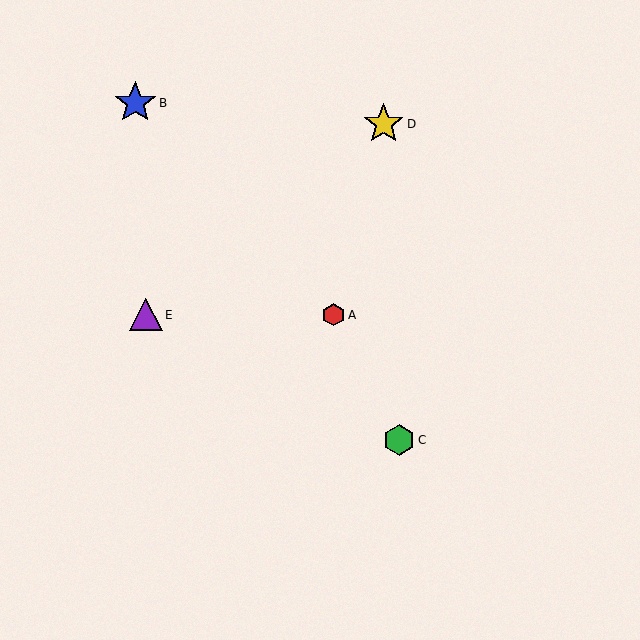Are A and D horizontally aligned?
No, A is at y≈315 and D is at y≈124.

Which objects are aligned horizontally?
Objects A, E are aligned horizontally.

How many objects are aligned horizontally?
2 objects (A, E) are aligned horizontally.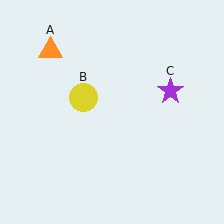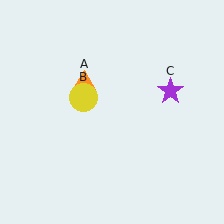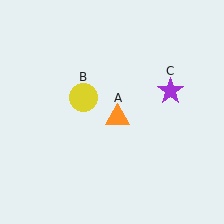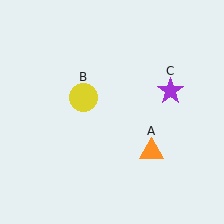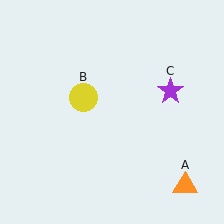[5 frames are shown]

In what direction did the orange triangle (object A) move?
The orange triangle (object A) moved down and to the right.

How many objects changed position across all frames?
1 object changed position: orange triangle (object A).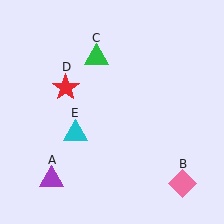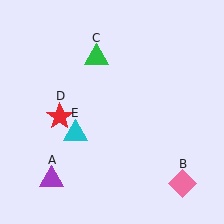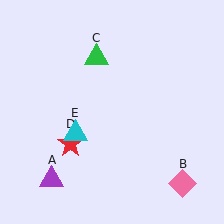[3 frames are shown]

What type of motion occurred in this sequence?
The red star (object D) rotated counterclockwise around the center of the scene.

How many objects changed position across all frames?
1 object changed position: red star (object D).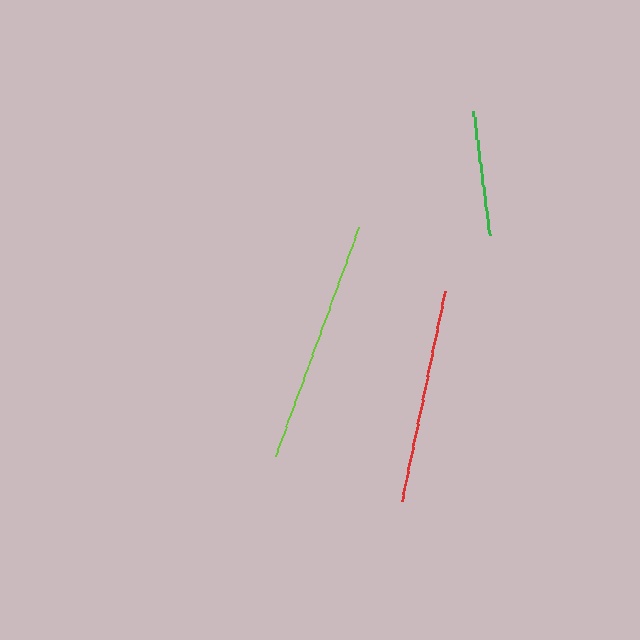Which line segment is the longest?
The lime line is the longest at approximately 244 pixels.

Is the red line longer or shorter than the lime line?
The lime line is longer than the red line.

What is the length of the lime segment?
The lime segment is approximately 244 pixels long.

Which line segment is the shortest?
The green line is the shortest at approximately 124 pixels.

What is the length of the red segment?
The red segment is approximately 215 pixels long.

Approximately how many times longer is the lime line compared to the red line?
The lime line is approximately 1.1 times the length of the red line.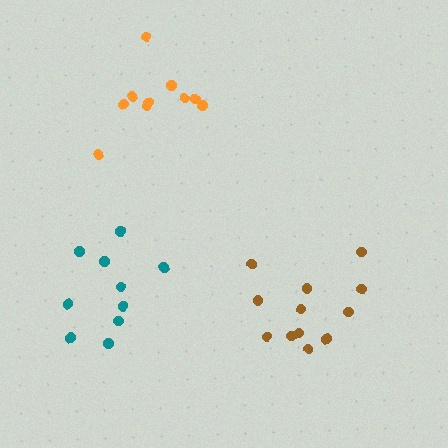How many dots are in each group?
Group 1: 10 dots, Group 2: 10 dots, Group 3: 12 dots (32 total).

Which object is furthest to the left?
The teal cluster is leftmost.